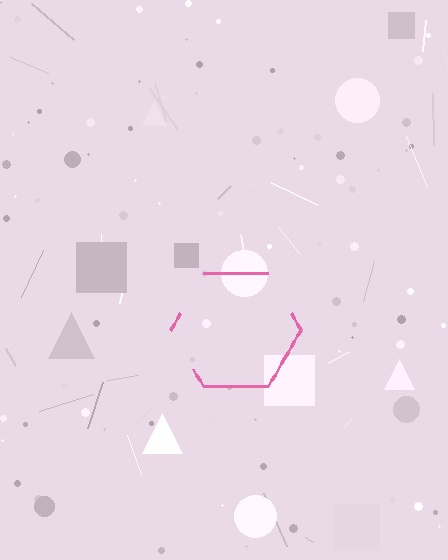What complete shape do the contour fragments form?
The contour fragments form a hexagon.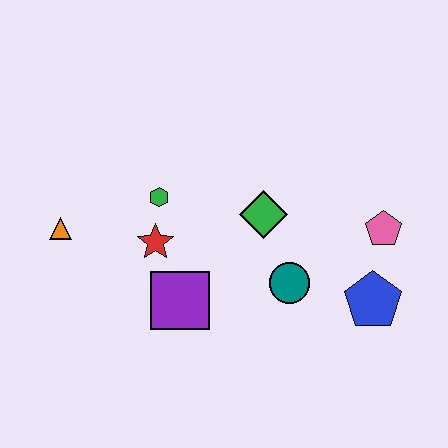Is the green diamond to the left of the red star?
No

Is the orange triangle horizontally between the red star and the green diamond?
No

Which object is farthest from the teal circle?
The orange triangle is farthest from the teal circle.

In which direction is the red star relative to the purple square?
The red star is above the purple square.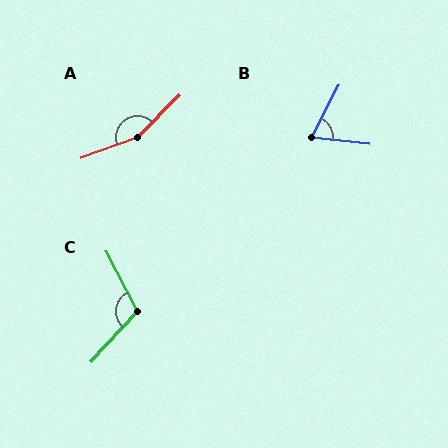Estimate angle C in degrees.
Approximately 110 degrees.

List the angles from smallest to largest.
B (69°), C (110°), A (155°).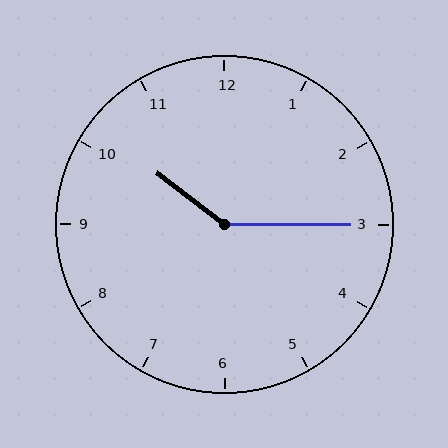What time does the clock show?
10:15.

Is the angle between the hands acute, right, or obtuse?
It is obtuse.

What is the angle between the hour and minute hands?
Approximately 142 degrees.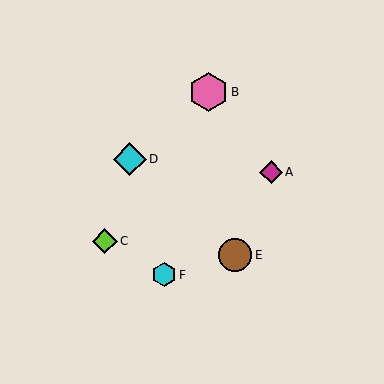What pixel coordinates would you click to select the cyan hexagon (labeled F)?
Click at (164, 275) to select the cyan hexagon F.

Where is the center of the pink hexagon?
The center of the pink hexagon is at (209, 92).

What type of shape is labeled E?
Shape E is a brown circle.